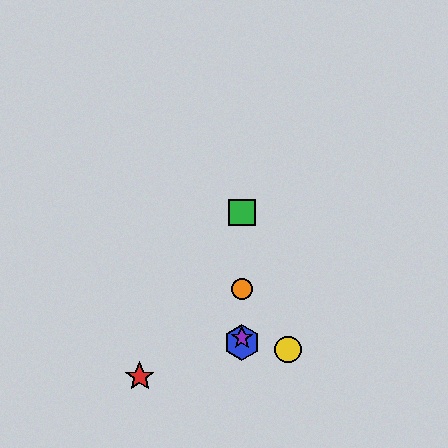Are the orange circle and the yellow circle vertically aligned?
No, the orange circle is at x≈242 and the yellow circle is at x≈288.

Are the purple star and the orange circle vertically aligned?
Yes, both are at x≈242.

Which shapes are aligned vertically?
The blue hexagon, the green square, the purple star, the orange circle are aligned vertically.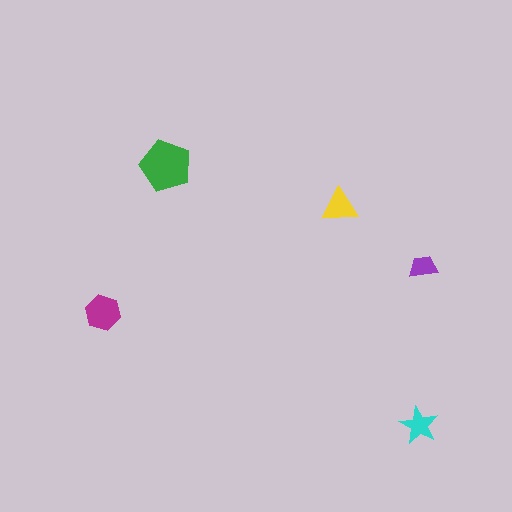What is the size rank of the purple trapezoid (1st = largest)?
5th.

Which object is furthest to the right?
The purple trapezoid is rightmost.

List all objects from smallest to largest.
The purple trapezoid, the cyan star, the yellow triangle, the magenta hexagon, the green pentagon.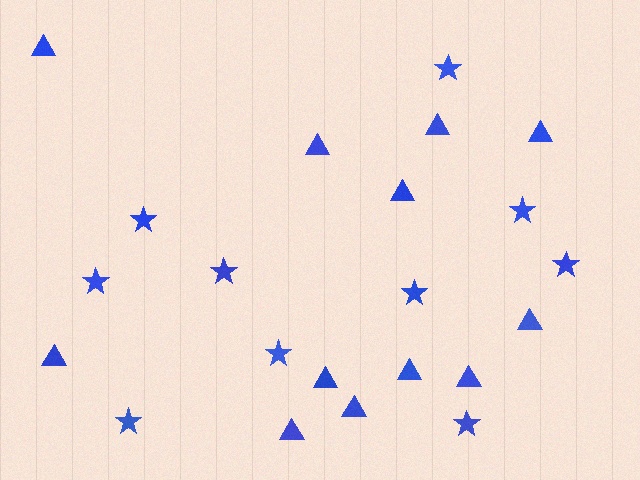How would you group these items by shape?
There are 2 groups: one group of triangles (12) and one group of stars (10).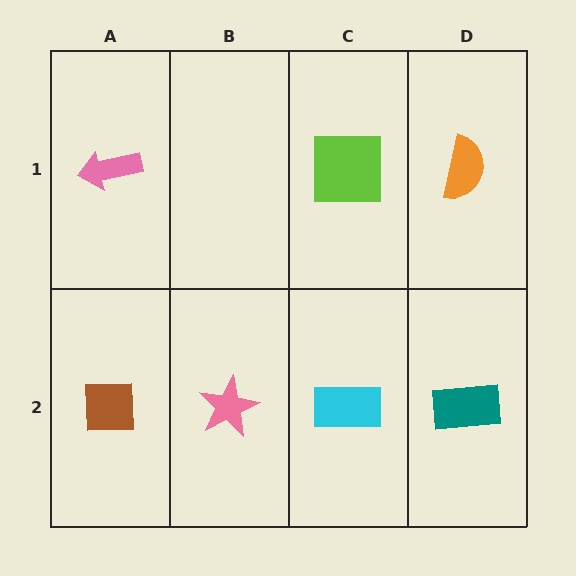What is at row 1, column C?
A lime square.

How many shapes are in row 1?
3 shapes.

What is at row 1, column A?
A pink arrow.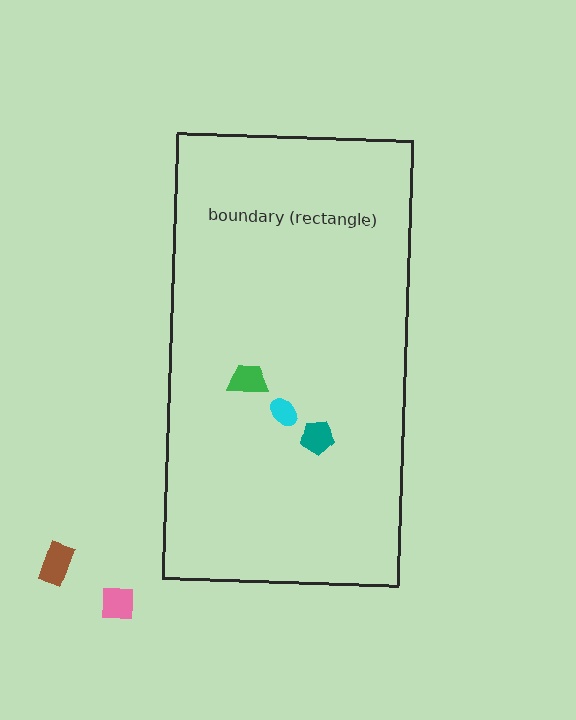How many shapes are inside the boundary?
3 inside, 2 outside.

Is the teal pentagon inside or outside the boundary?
Inside.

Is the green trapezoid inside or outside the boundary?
Inside.